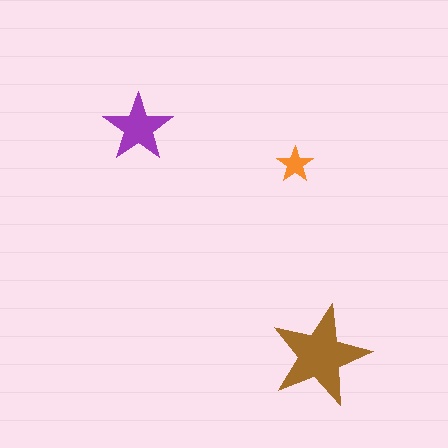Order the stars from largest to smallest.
the brown one, the purple one, the orange one.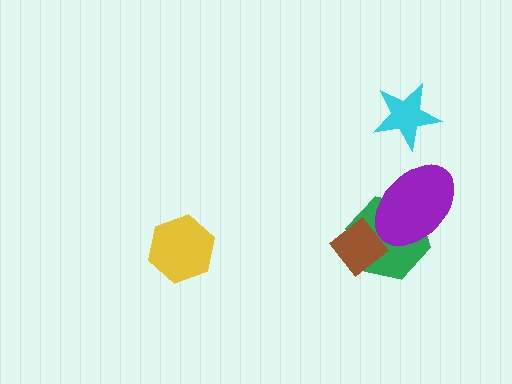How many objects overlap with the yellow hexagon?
0 objects overlap with the yellow hexagon.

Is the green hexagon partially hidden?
Yes, it is partially covered by another shape.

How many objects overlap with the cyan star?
0 objects overlap with the cyan star.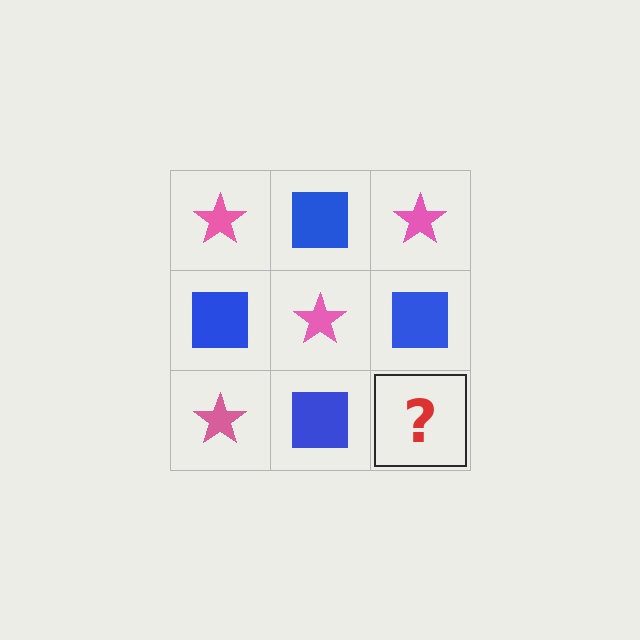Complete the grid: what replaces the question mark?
The question mark should be replaced with a pink star.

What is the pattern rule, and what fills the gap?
The rule is that it alternates pink star and blue square in a checkerboard pattern. The gap should be filled with a pink star.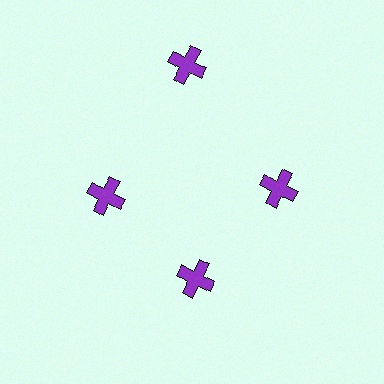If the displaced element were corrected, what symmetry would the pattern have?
It would have 4-fold rotational symmetry — the pattern would map onto itself every 90 degrees.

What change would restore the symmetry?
The symmetry would be restored by moving it inward, back onto the ring so that all 4 crosses sit at equal angles and equal distance from the center.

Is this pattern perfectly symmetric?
No. The 4 purple crosses are arranged in a ring, but one element near the 12 o'clock position is pushed outward from the center, breaking the 4-fold rotational symmetry.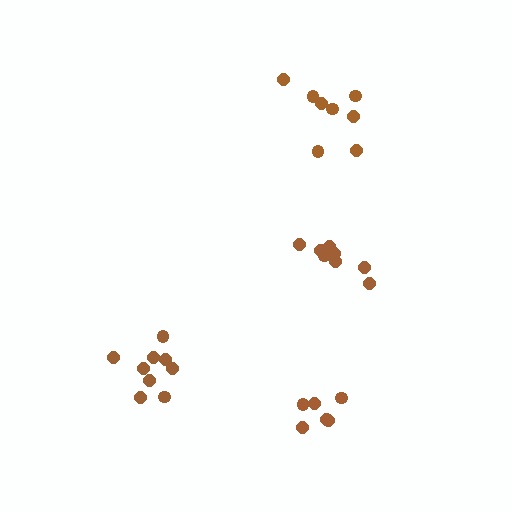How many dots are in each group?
Group 1: 6 dots, Group 2: 9 dots, Group 3: 8 dots, Group 4: 8 dots (31 total).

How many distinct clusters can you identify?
There are 4 distinct clusters.